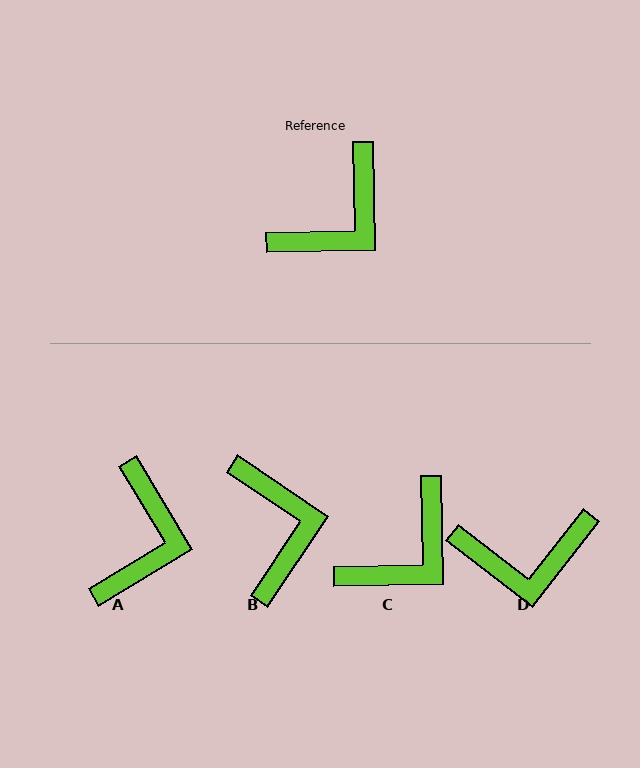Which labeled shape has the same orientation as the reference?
C.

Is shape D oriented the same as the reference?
No, it is off by about 39 degrees.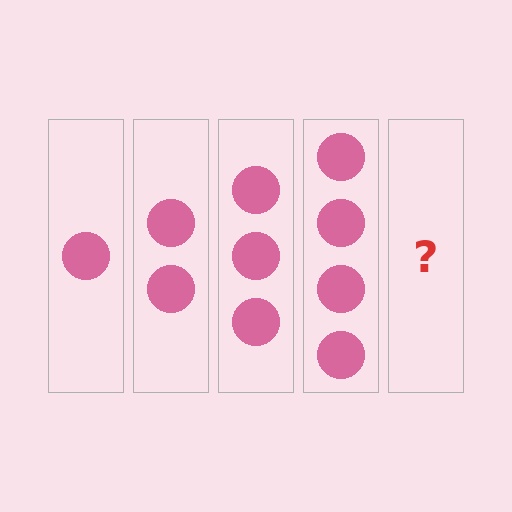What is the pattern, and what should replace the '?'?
The pattern is that each step adds one more circle. The '?' should be 5 circles.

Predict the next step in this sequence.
The next step is 5 circles.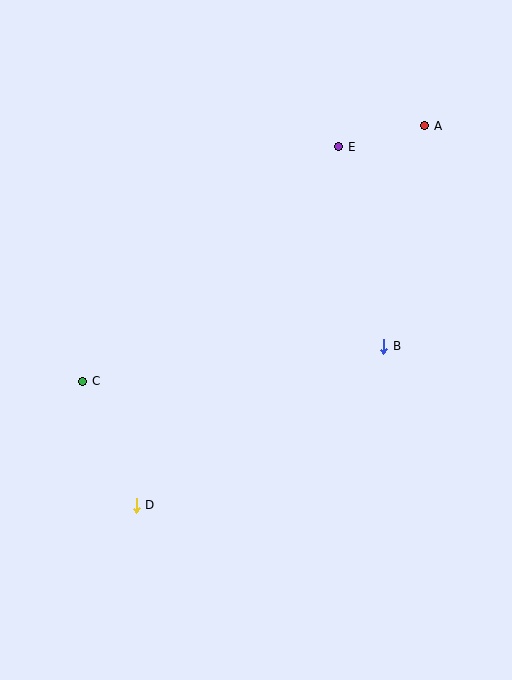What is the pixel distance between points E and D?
The distance between E and D is 412 pixels.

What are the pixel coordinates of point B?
Point B is at (384, 346).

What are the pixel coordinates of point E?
Point E is at (339, 147).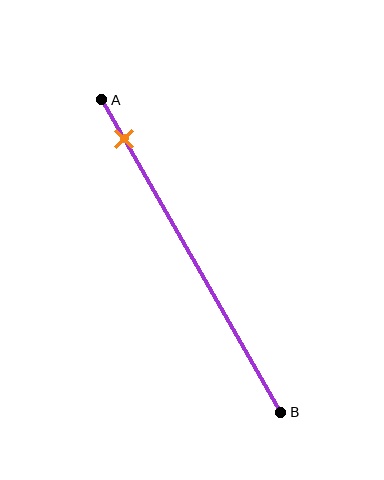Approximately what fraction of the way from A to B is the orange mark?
The orange mark is approximately 15% of the way from A to B.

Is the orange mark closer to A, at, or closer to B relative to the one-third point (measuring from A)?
The orange mark is closer to point A than the one-third point of segment AB.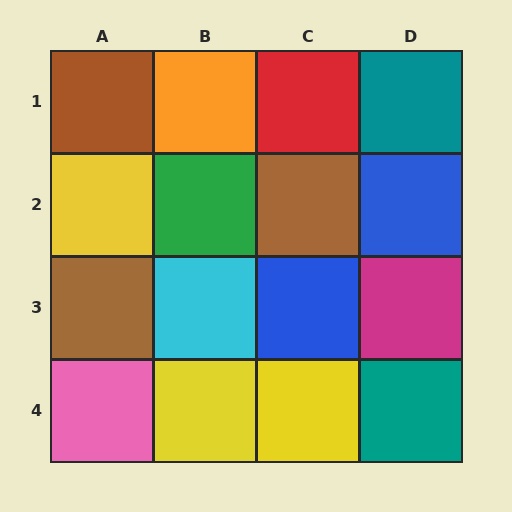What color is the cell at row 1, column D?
Teal.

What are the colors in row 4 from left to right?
Pink, yellow, yellow, teal.